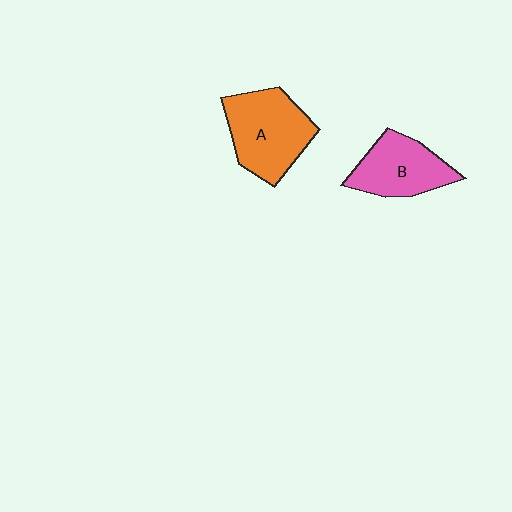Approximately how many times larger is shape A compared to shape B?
Approximately 1.3 times.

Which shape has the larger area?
Shape A (orange).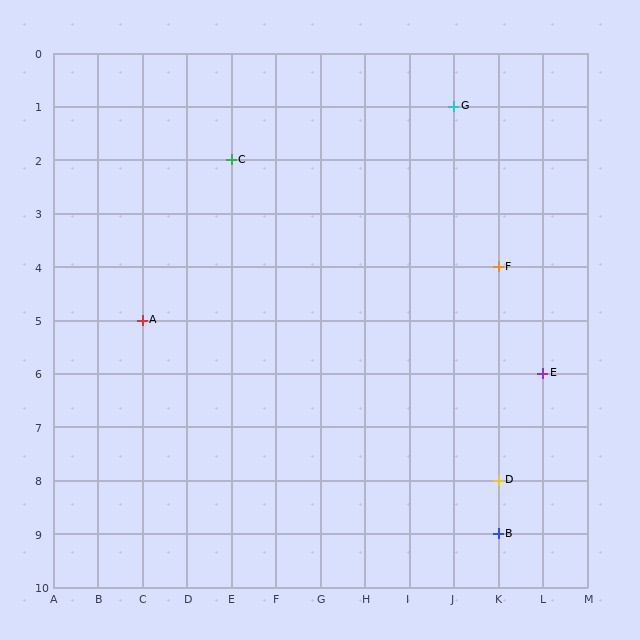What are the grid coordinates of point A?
Point A is at grid coordinates (C, 5).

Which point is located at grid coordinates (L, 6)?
Point E is at (L, 6).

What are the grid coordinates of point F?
Point F is at grid coordinates (K, 4).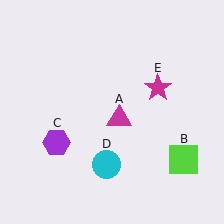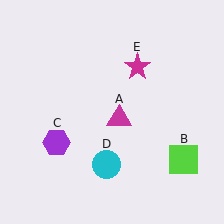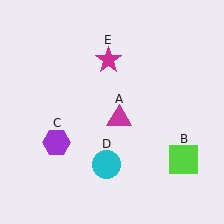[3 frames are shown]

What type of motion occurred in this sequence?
The magenta star (object E) rotated counterclockwise around the center of the scene.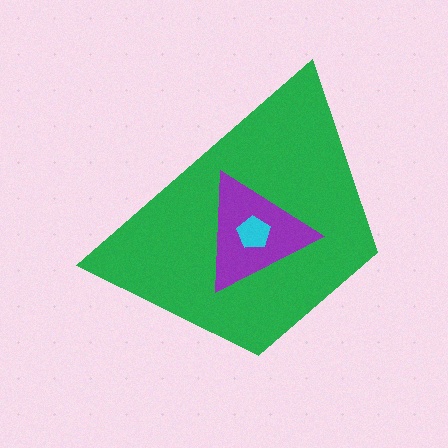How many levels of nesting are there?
3.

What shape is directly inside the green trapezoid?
The purple triangle.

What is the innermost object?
The cyan pentagon.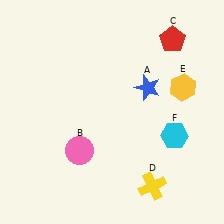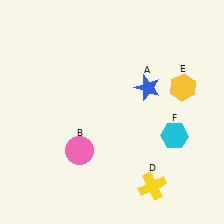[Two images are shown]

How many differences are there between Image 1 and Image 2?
There is 1 difference between the two images.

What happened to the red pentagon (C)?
The red pentagon (C) was removed in Image 2. It was in the top-right area of Image 1.